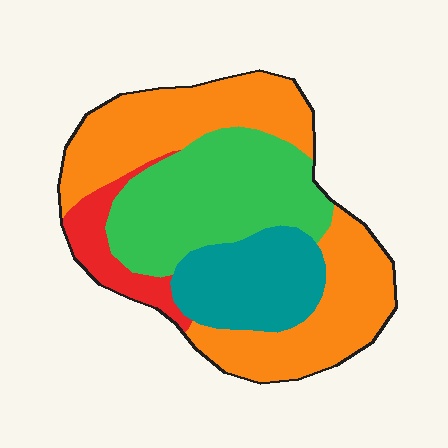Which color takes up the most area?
Orange, at roughly 45%.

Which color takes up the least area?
Red, at roughly 10%.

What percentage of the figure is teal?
Teal takes up about one sixth (1/6) of the figure.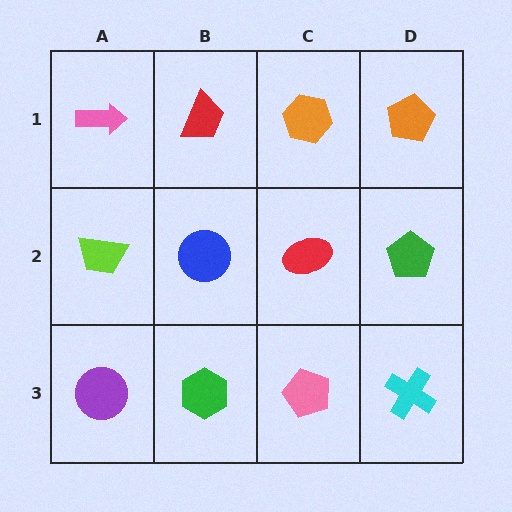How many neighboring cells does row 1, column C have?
3.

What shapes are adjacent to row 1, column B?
A blue circle (row 2, column B), a pink arrow (row 1, column A), an orange hexagon (row 1, column C).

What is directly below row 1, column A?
A lime trapezoid.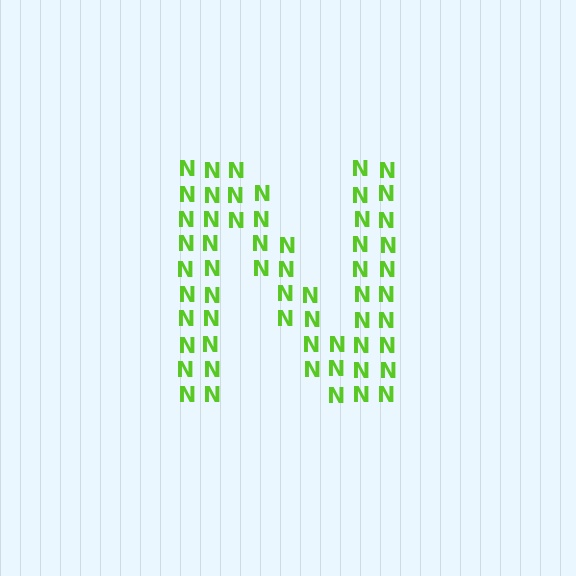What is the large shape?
The large shape is the letter N.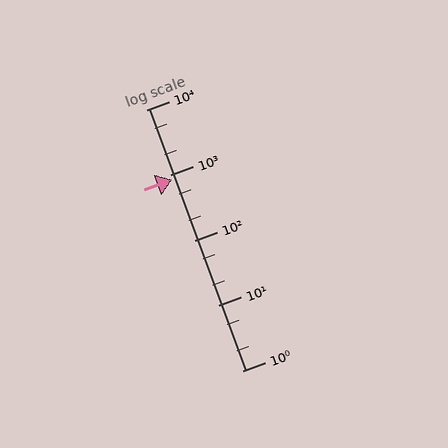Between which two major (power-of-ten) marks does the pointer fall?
The pointer is between 100 and 1000.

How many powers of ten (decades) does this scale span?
The scale spans 4 decades, from 1 to 10000.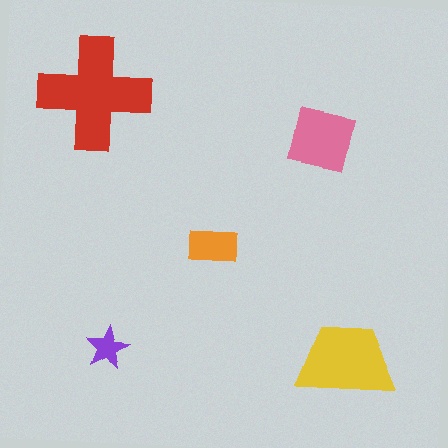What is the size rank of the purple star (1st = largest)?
5th.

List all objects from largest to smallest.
The red cross, the yellow trapezoid, the pink square, the orange rectangle, the purple star.